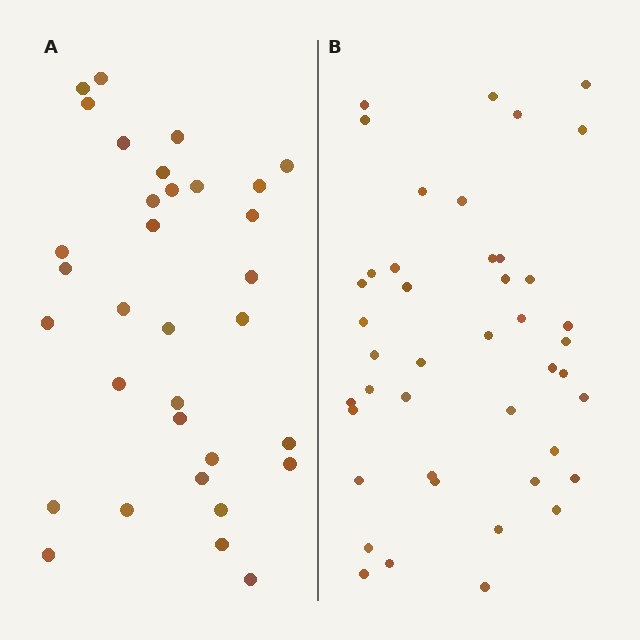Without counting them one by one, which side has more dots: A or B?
Region B (the right region) has more dots.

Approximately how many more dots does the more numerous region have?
Region B has roughly 10 or so more dots than region A.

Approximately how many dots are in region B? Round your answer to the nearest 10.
About 40 dots. (The exact count is 43, which rounds to 40.)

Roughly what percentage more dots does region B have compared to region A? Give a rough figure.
About 30% more.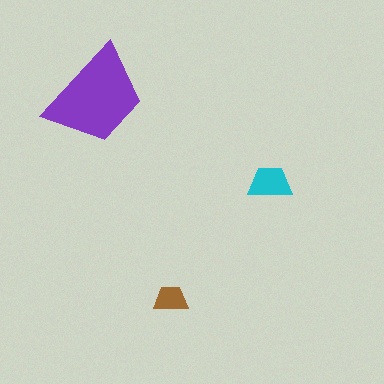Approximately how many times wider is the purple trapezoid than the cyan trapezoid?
About 2.5 times wider.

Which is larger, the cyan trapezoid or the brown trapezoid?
The cyan one.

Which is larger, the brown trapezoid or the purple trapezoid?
The purple one.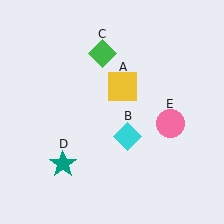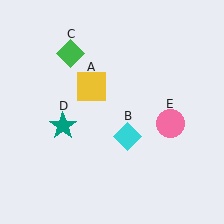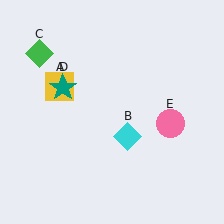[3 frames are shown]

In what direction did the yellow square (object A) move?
The yellow square (object A) moved left.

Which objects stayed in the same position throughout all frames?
Cyan diamond (object B) and pink circle (object E) remained stationary.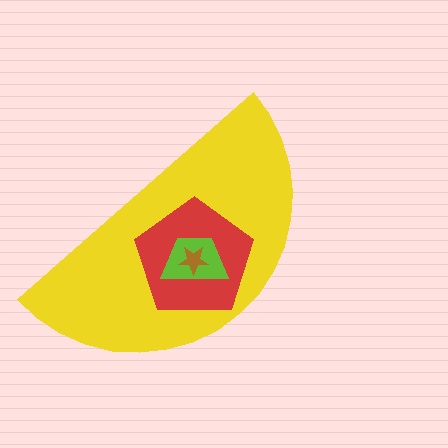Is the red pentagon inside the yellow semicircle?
Yes.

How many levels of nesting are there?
4.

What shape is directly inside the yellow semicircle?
The red pentagon.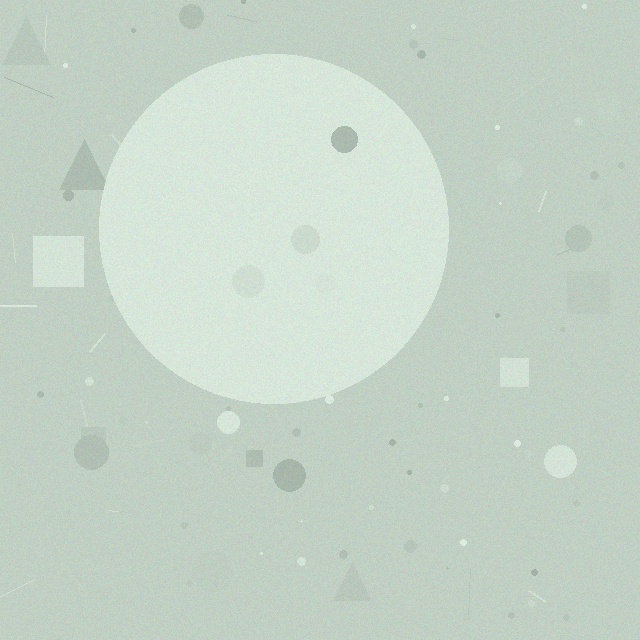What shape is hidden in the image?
A circle is hidden in the image.